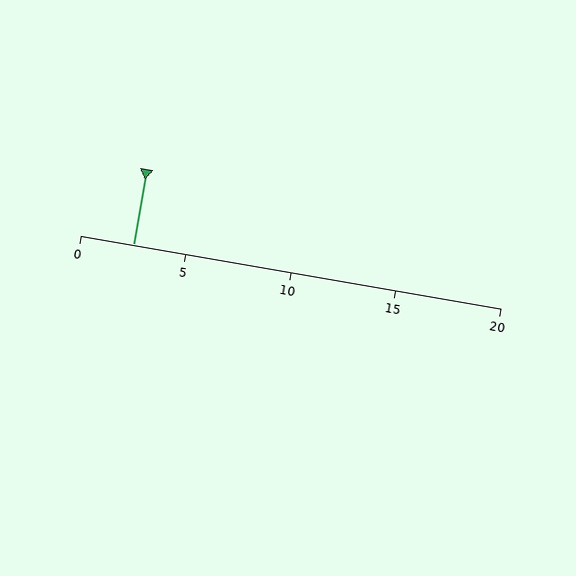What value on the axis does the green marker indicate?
The marker indicates approximately 2.5.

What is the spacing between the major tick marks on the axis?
The major ticks are spaced 5 apart.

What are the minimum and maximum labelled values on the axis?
The axis runs from 0 to 20.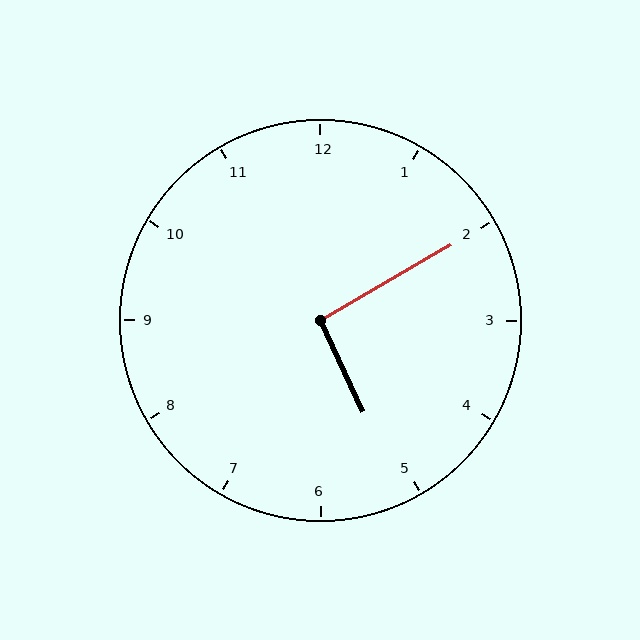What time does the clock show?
5:10.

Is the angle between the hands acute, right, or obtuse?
It is right.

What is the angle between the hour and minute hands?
Approximately 95 degrees.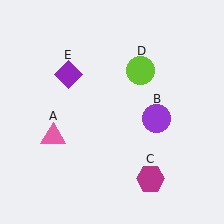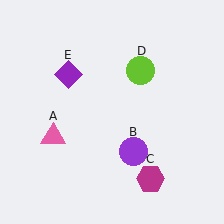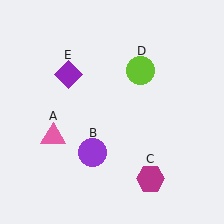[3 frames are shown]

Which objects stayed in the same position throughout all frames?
Pink triangle (object A) and magenta hexagon (object C) and lime circle (object D) and purple diamond (object E) remained stationary.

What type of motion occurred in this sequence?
The purple circle (object B) rotated clockwise around the center of the scene.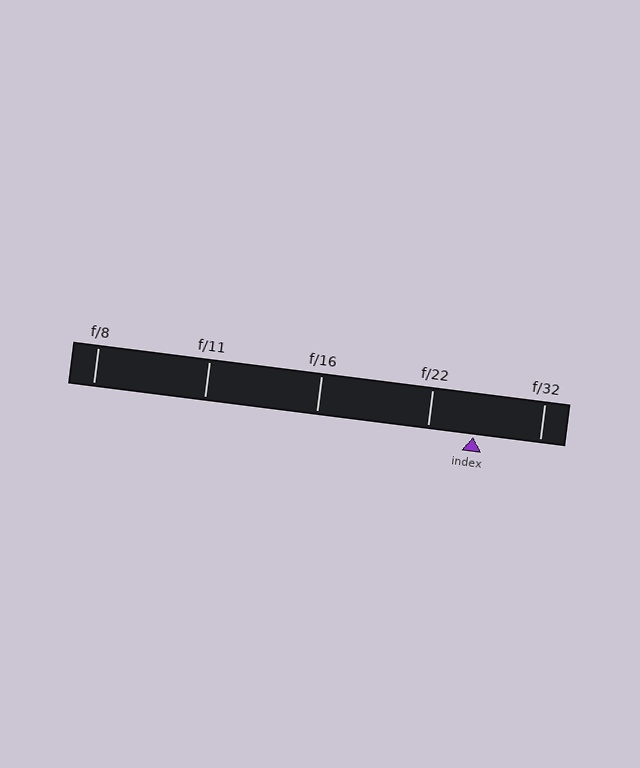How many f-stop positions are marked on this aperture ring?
There are 5 f-stop positions marked.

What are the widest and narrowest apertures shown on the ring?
The widest aperture shown is f/8 and the narrowest is f/32.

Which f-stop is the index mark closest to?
The index mark is closest to f/22.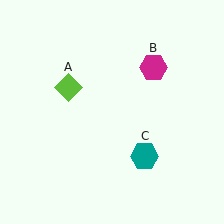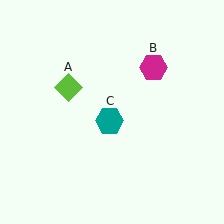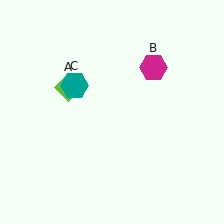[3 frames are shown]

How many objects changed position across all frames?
1 object changed position: teal hexagon (object C).